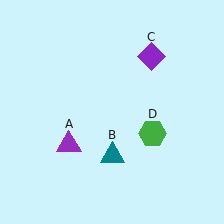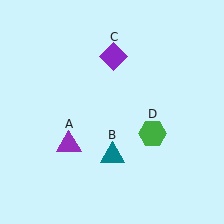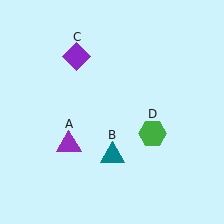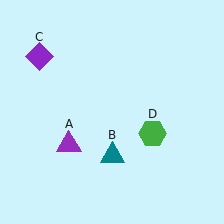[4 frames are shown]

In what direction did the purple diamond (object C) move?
The purple diamond (object C) moved left.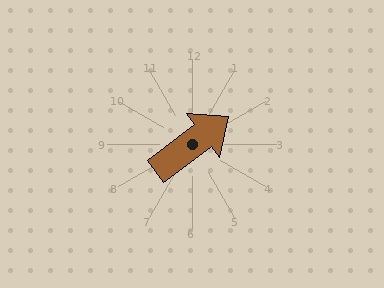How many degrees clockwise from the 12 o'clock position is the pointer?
Approximately 53 degrees.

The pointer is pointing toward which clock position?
Roughly 2 o'clock.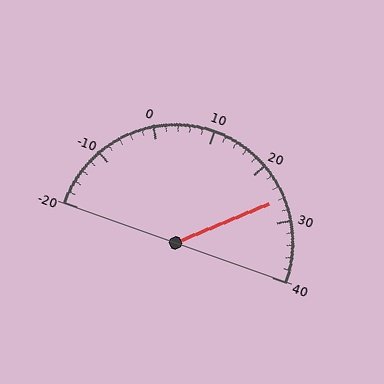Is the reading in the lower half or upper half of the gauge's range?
The reading is in the upper half of the range (-20 to 40).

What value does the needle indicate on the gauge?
The needle indicates approximately 26.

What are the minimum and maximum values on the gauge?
The gauge ranges from -20 to 40.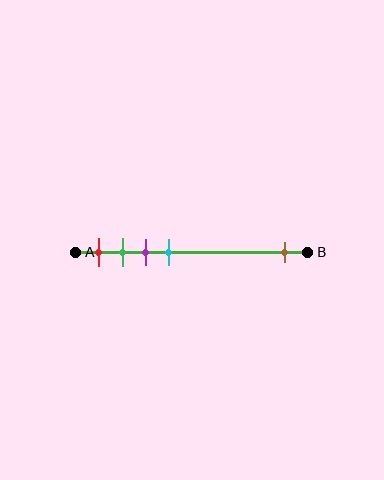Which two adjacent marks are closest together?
The green and purple marks are the closest adjacent pair.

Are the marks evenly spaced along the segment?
No, the marks are not evenly spaced.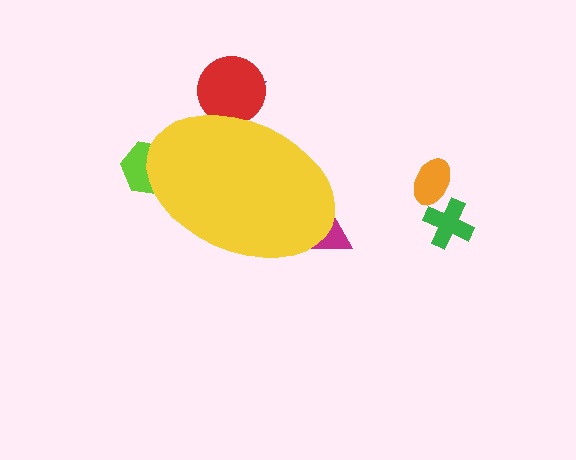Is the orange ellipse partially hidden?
No, the orange ellipse is fully visible.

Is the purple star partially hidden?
Yes, the purple star is partially hidden behind the yellow ellipse.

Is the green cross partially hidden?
No, the green cross is fully visible.